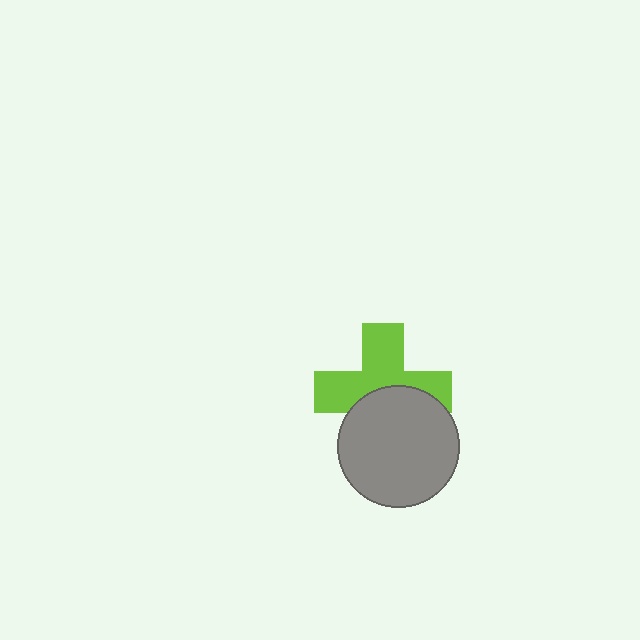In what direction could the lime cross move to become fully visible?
The lime cross could move up. That would shift it out from behind the gray circle entirely.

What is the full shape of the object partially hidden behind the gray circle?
The partially hidden object is a lime cross.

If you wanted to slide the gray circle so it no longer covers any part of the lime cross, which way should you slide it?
Slide it down — that is the most direct way to separate the two shapes.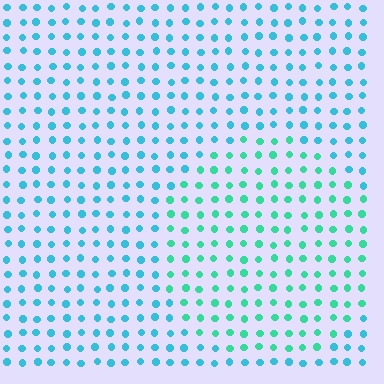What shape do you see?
I see a circle.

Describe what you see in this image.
The image is filled with small cyan elements in a uniform arrangement. A circle-shaped region is visible where the elements are tinted to a slightly different hue, forming a subtle color boundary.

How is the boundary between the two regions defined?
The boundary is defined purely by a slight shift in hue (about 33 degrees). Spacing, size, and orientation are identical on both sides.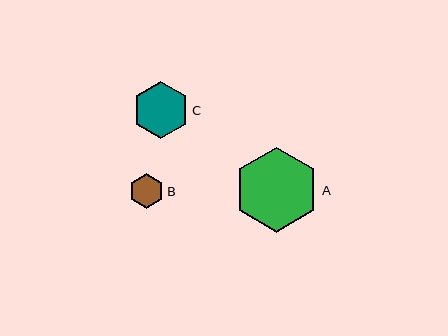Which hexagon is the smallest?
Hexagon B is the smallest with a size of approximately 35 pixels.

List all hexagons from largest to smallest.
From largest to smallest: A, C, B.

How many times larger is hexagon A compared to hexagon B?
Hexagon A is approximately 2.4 times the size of hexagon B.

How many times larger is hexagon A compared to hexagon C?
Hexagon A is approximately 1.5 times the size of hexagon C.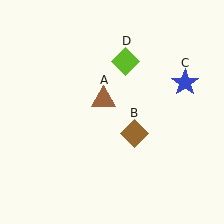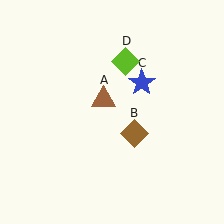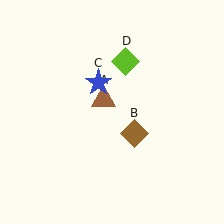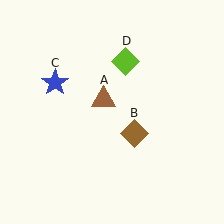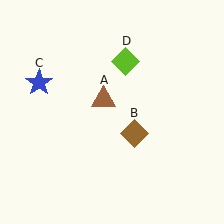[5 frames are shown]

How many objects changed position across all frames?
1 object changed position: blue star (object C).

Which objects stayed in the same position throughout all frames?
Brown triangle (object A) and brown diamond (object B) and lime diamond (object D) remained stationary.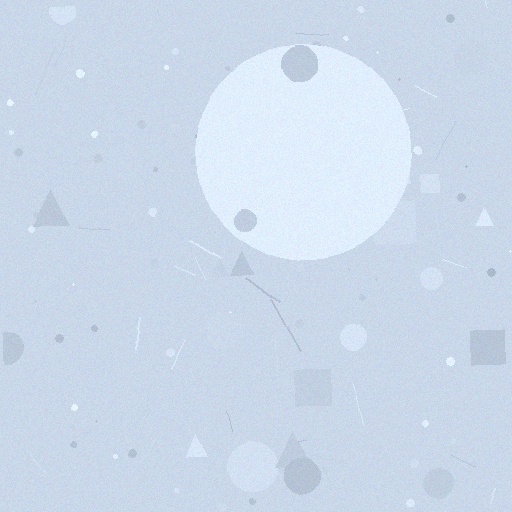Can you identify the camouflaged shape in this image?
The camouflaged shape is a circle.